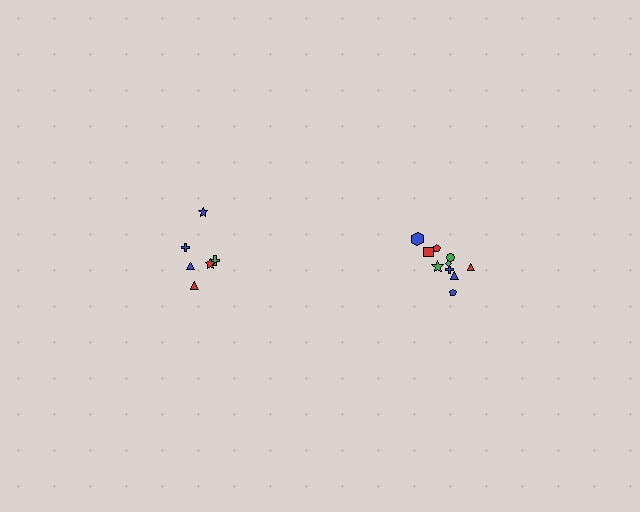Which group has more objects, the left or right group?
The right group.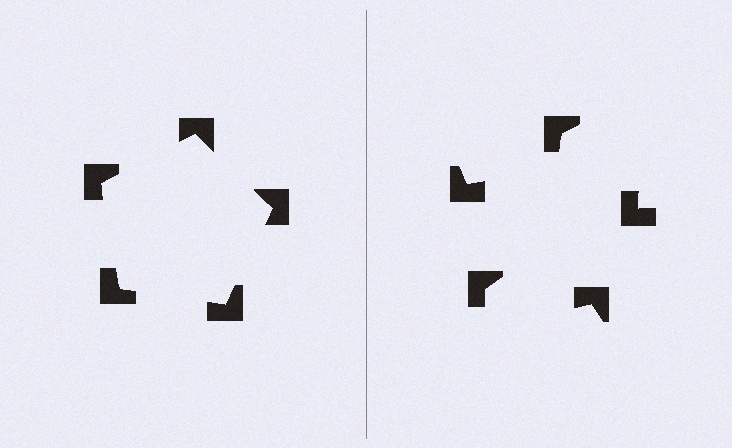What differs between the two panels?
The notched squares are positioned identically on both sides; only the wedge orientations differ. On the left they align to a pentagon; on the right they are misaligned.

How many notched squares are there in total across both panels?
10 — 5 on each side.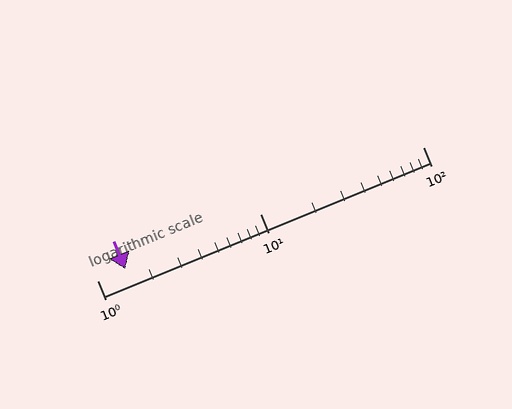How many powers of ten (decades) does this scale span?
The scale spans 2 decades, from 1 to 100.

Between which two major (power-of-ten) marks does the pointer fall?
The pointer is between 1 and 10.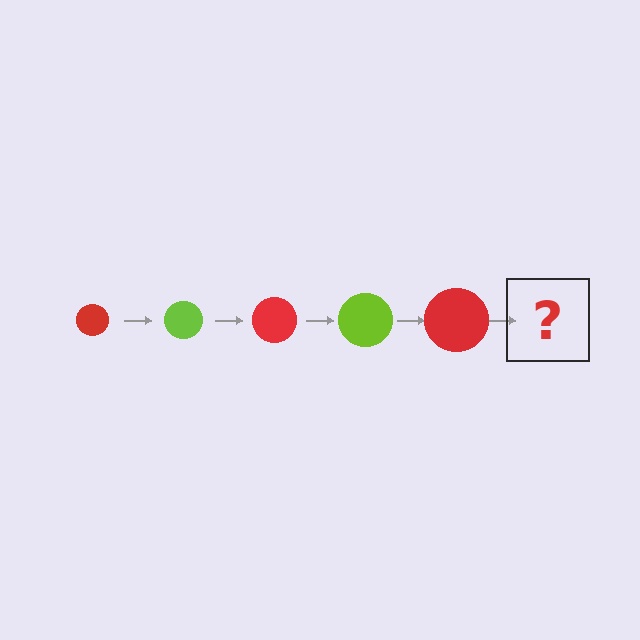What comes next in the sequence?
The next element should be a lime circle, larger than the previous one.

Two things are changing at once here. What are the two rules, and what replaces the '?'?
The two rules are that the circle grows larger each step and the color cycles through red and lime. The '?' should be a lime circle, larger than the previous one.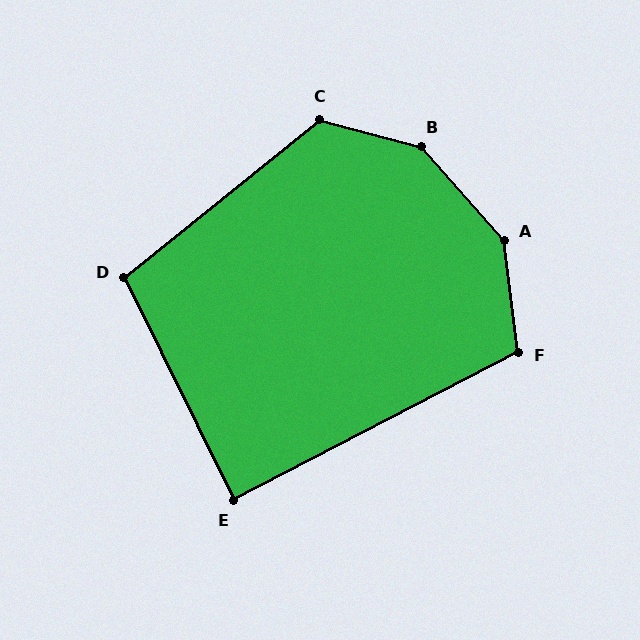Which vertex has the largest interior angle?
B, at approximately 147 degrees.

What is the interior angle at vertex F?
Approximately 111 degrees (obtuse).